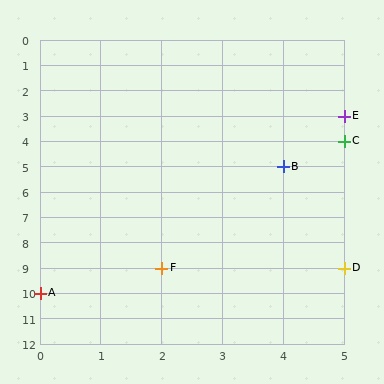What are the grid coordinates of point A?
Point A is at grid coordinates (0, 10).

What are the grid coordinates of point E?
Point E is at grid coordinates (5, 3).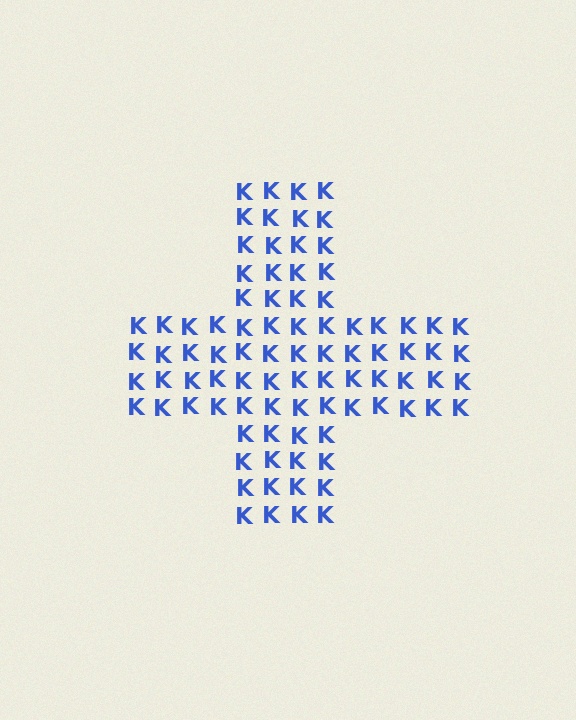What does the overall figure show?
The overall figure shows a cross.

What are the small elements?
The small elements are letter K's.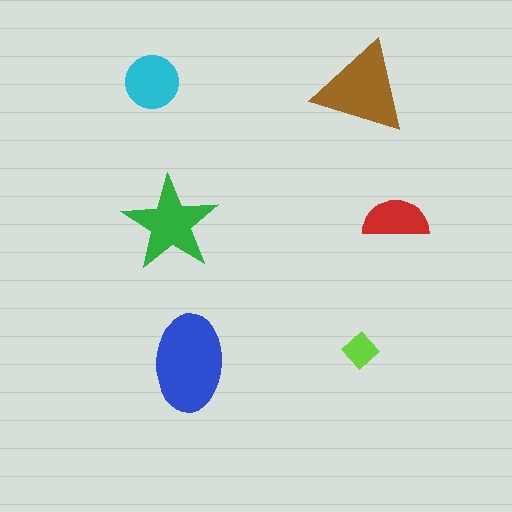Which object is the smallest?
The lime diamond.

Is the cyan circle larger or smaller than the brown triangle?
Smaller.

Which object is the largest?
The blue ellipse.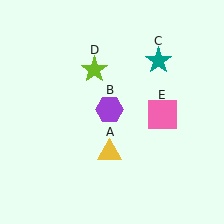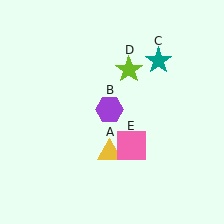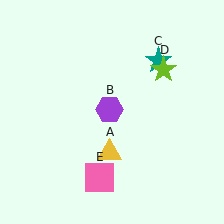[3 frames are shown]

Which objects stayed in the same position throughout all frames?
Yellow triangle (object A) and purple hexagon (object B) and teal star (object C) remained stationary.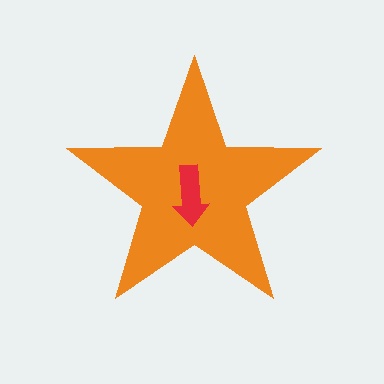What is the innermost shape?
The red arrow.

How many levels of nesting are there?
2.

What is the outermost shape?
The orange star.